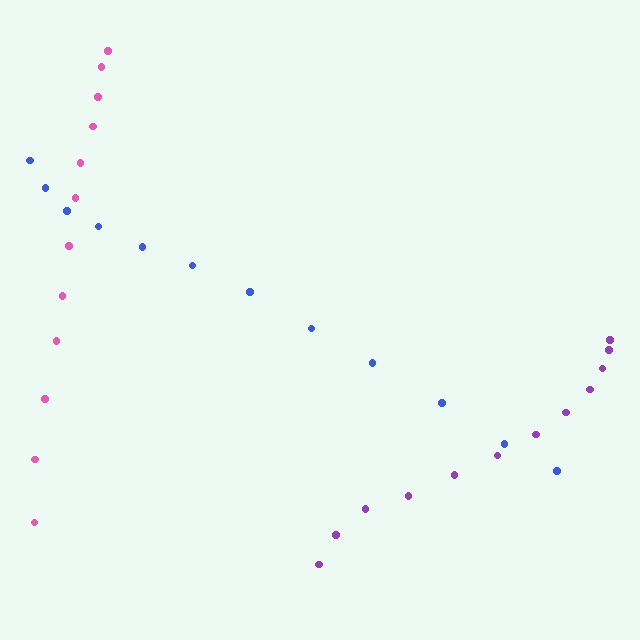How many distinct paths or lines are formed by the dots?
There are 3 distinct paths.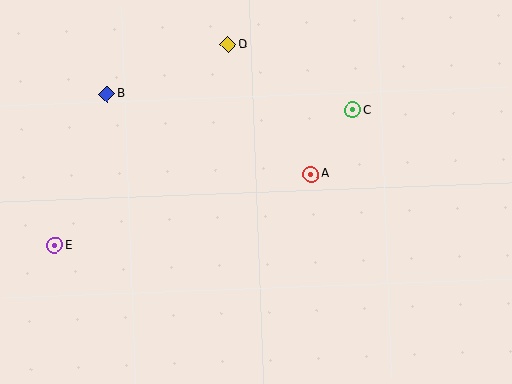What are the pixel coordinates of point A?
Point A is at (311, 174).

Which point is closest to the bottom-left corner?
Point E is closest to the bottom-left corner.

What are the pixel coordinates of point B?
Point B is at (107, 94).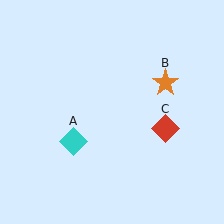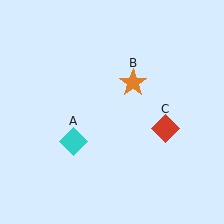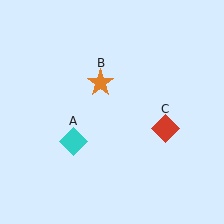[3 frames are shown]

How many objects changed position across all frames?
1 object changed position: orange star (object B).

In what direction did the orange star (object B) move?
The orange star (object B) moved left.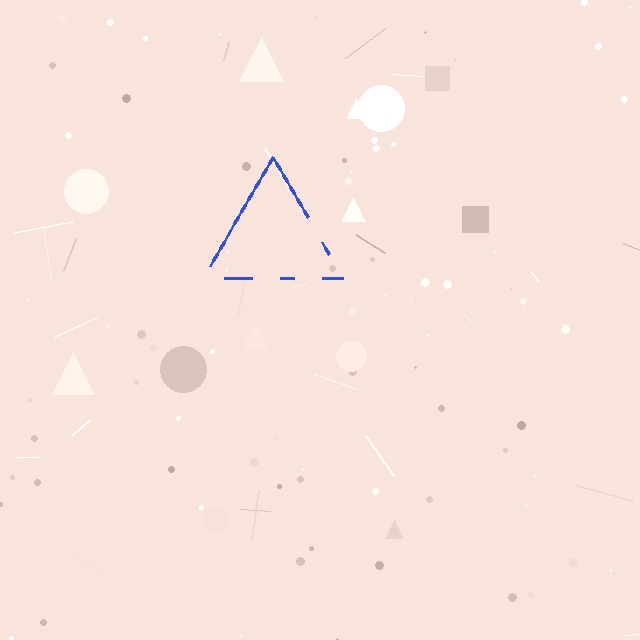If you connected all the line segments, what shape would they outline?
They would outline a triangle.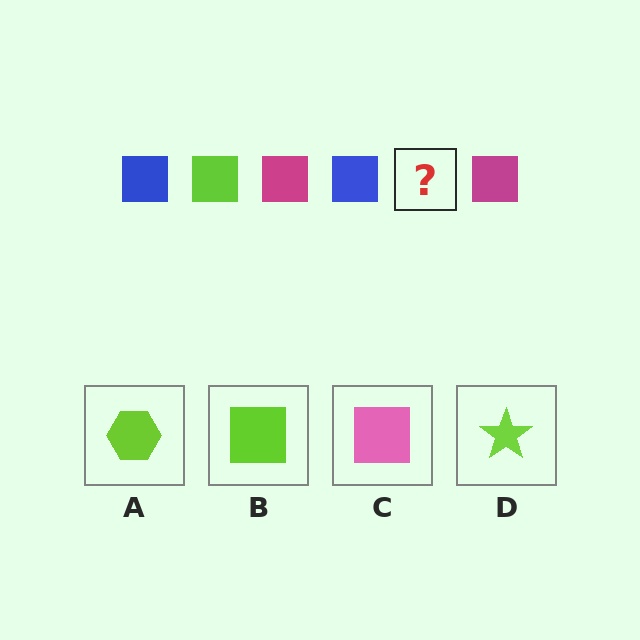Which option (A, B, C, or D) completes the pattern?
B.